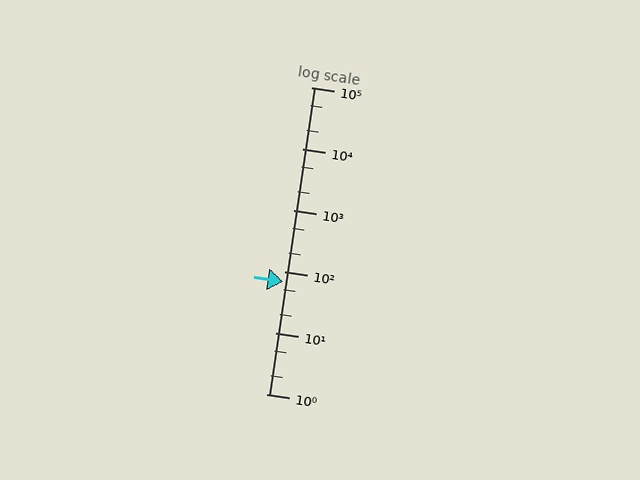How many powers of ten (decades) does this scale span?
The scale spans 5 decades, from 1 to 100000.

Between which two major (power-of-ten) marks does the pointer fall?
The pointer is between 10 and 100.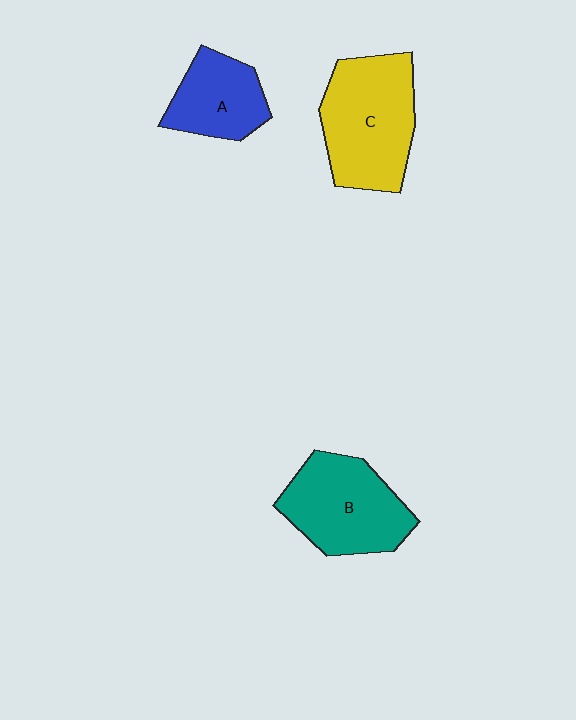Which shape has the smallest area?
Shape A (blue).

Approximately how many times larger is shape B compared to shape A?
Approximately 1.5 times.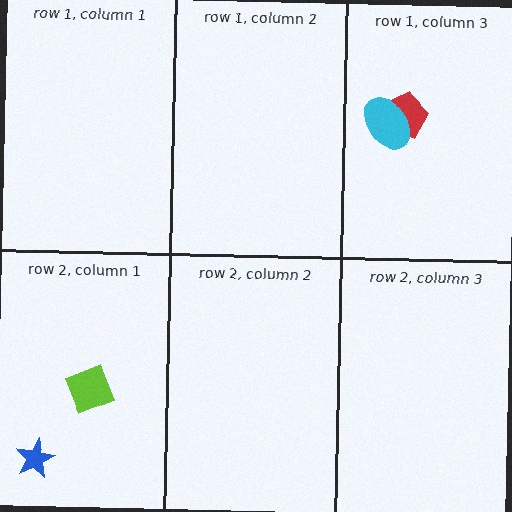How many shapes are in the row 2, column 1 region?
2.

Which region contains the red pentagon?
The row 1, column 3 region.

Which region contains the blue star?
The row 2, column 1 region.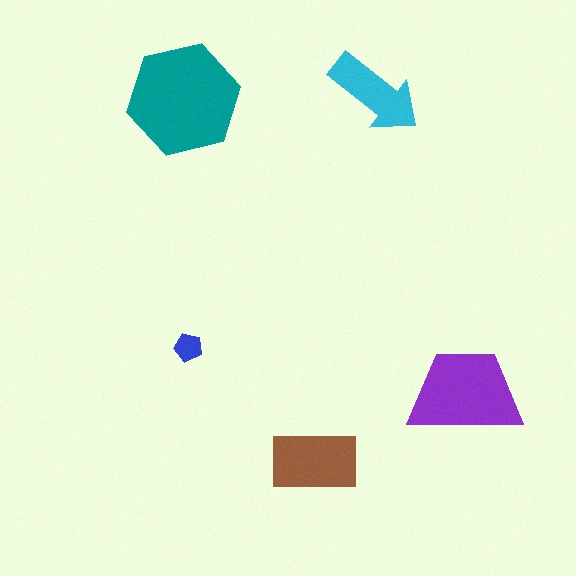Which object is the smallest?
The blue pentagon.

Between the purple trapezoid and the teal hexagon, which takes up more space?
The teal hexagon.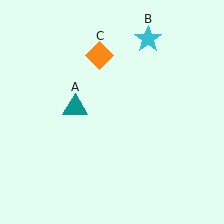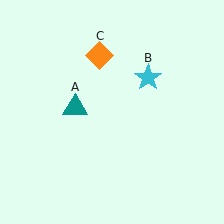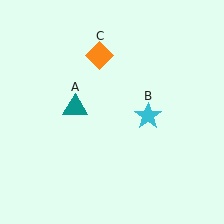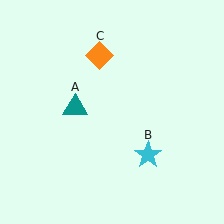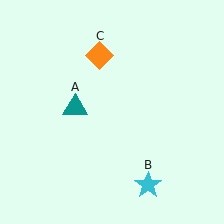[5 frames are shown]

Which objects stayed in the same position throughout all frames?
Teal triangle (object A) and orange diamond (object C) remained stationary.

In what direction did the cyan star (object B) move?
The cyan star (object B) moved down.